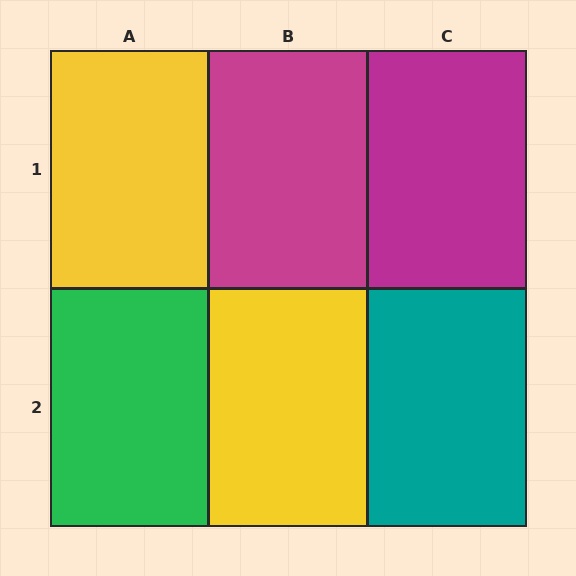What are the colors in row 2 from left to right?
Green, yellow, teal.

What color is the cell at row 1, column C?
Magenta.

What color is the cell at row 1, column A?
Yellow.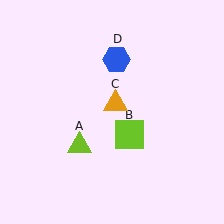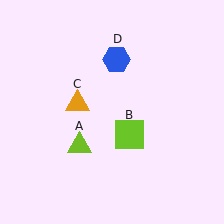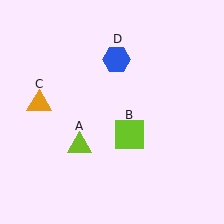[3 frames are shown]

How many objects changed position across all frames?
1 object changed position: orange triangle (object C).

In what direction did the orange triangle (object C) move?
The orange triangle (object C) moved left.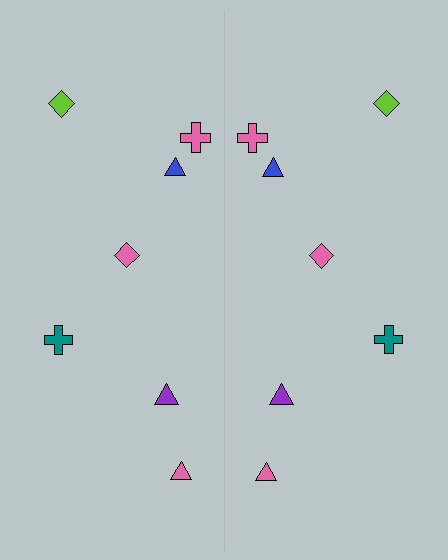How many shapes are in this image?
There are 14 shapes in this image.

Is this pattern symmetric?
Yes, this pattern has bilateral (reflection) symmetry.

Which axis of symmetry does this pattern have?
The pattern has a vertical axis of symmetry running through the center of the image.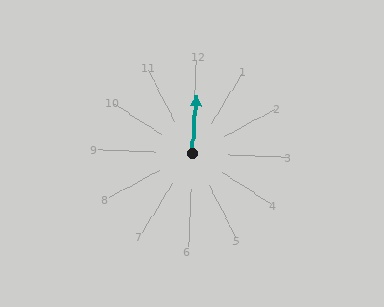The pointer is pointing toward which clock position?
Roughly 12 o'clock.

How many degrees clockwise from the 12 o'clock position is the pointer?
Approximately 2 degrees.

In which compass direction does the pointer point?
North.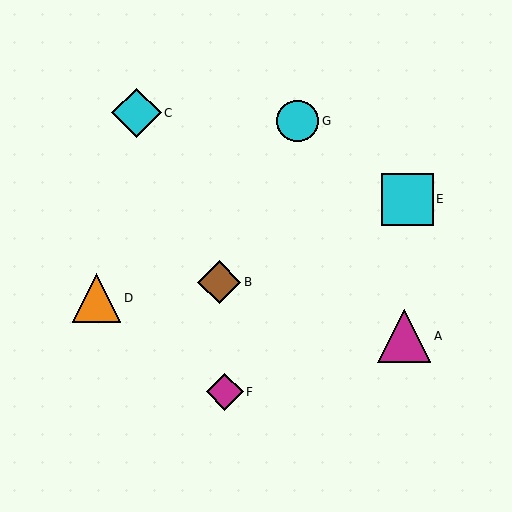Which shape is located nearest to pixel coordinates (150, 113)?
The cyan diamond (labeled C) at (137, 113) is nearest to that location.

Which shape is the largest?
The magenta triangle (labeled A) is the largest.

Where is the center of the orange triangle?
The center of the orange triangle is at (96, 298).